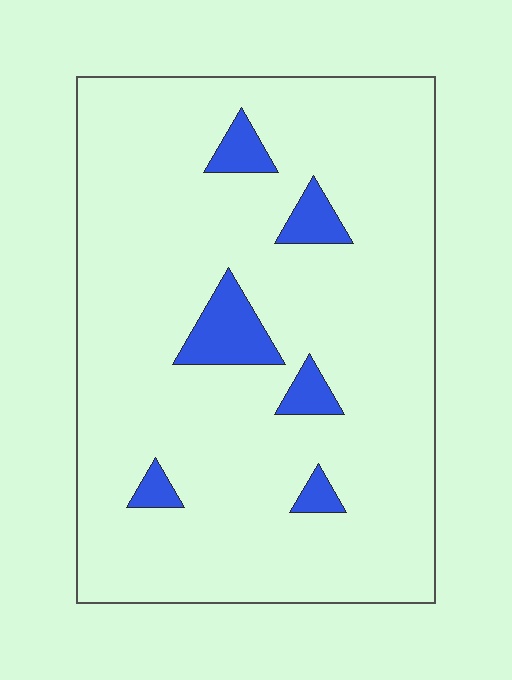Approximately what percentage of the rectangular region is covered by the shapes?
Approximately 10%.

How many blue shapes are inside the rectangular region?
6.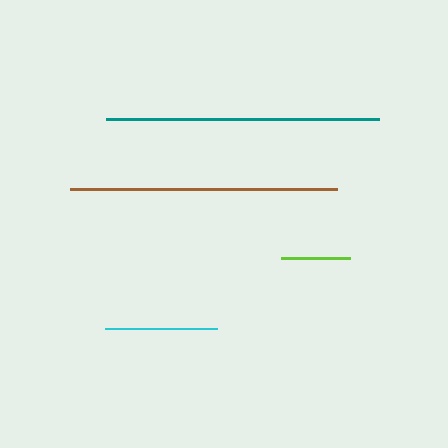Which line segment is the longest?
The teal line is the longest at approximately 273 pixels.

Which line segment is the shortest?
The lime line is the shortest at approximately 68 pixels.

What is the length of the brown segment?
The brown segment is approximately 267 pixels long.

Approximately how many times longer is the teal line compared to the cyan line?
The teal line is approximately 2.4 times the length of the cyan line.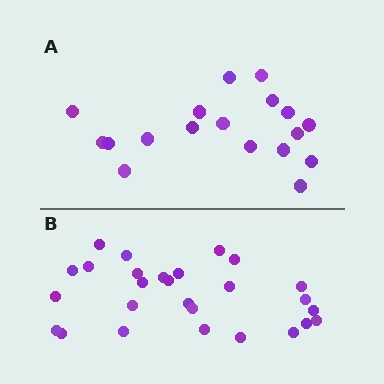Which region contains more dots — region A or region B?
Region B (the bottom region) has more dots.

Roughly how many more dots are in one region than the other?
Region B has roughly 8 or so more dots than region A.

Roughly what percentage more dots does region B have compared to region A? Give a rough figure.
About 50% more.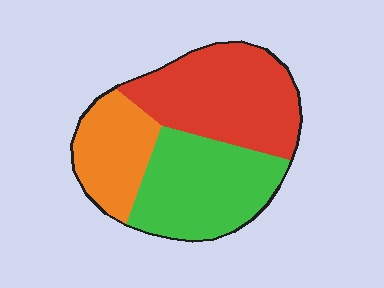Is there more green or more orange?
Green.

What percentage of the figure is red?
Red takes up about two fifths (2/5) of the figure.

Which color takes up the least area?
Orange, at roughly 25%.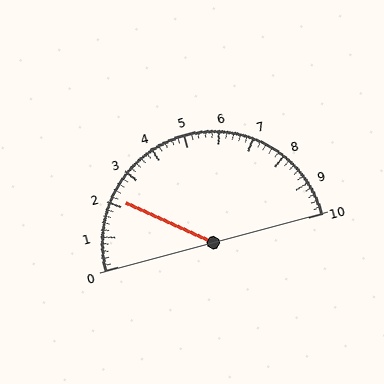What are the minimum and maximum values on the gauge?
The gauge ranges from 0 to 10.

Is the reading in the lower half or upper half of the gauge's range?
The reading is in the lower half of the range (0 to 10).